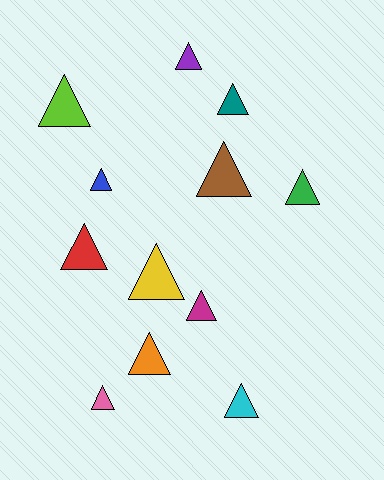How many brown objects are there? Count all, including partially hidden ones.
There is 1 brown object.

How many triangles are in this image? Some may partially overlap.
There are 12 triangles.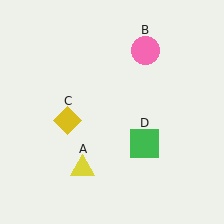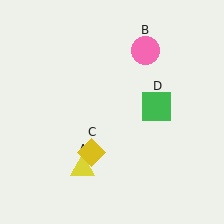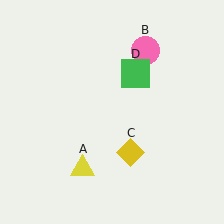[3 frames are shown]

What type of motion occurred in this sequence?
The yellow diamond (object C), green square (object D) rotated counterclockwise around the center of the scene.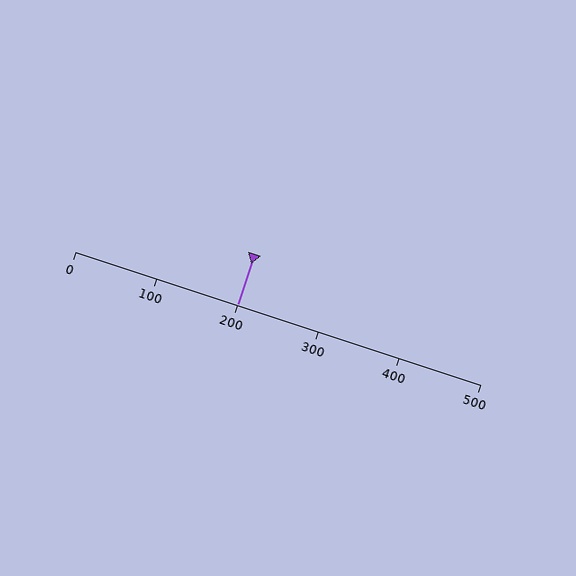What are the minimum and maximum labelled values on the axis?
The axis runs from 0 to 500.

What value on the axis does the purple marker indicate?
The marker indicates approximately 200.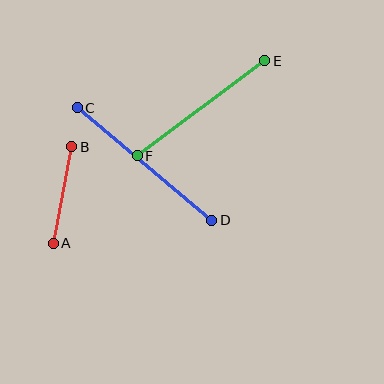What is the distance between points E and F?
The distance is approximately 159 pixels.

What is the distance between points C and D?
The distance is approximately 175 pixels.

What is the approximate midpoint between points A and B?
The midpoint is at approximately (63, 195) pixels.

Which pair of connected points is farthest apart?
Points C and D are farthest apart.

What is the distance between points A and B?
The distance is approximately 98 pixels.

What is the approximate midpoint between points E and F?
The midpoint is at approximately (201, 108) pixels.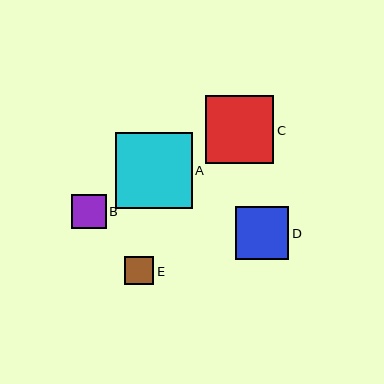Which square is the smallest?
Square E is the smallest with a size of approximately 29 pixels.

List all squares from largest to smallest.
From largest to smallest: A, C, D, B, E.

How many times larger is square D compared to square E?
Square D is approximately 1.8 times the size of square E.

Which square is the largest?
Square A is the largest with a size of approximately 76 pixels.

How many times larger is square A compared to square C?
Square A is approximately 1.1 times the size of square C.